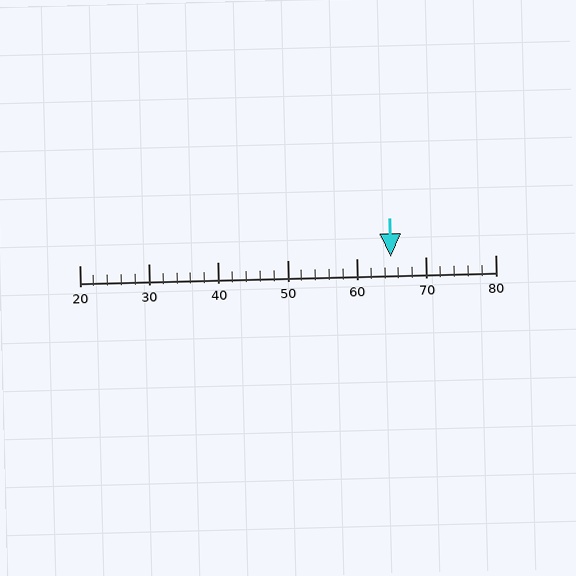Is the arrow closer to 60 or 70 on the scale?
The arrow is closer to 60.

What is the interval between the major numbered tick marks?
The major tick marks are spaced 10 units apart.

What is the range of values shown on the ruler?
The ruler shows values from 20 to 80.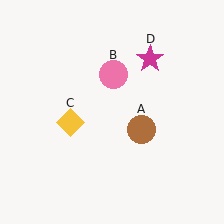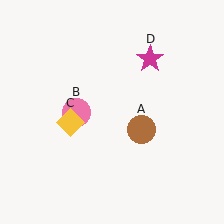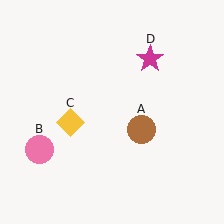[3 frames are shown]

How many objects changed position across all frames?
1 object changed position: pink circle (object B).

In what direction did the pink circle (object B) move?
The pink circle (object B) moved down and to the left.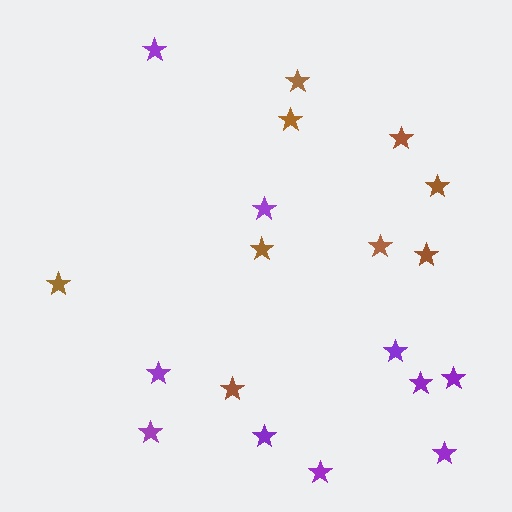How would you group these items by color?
There are 2 groups: one group of purple stars (10) and one group of brown stars (9).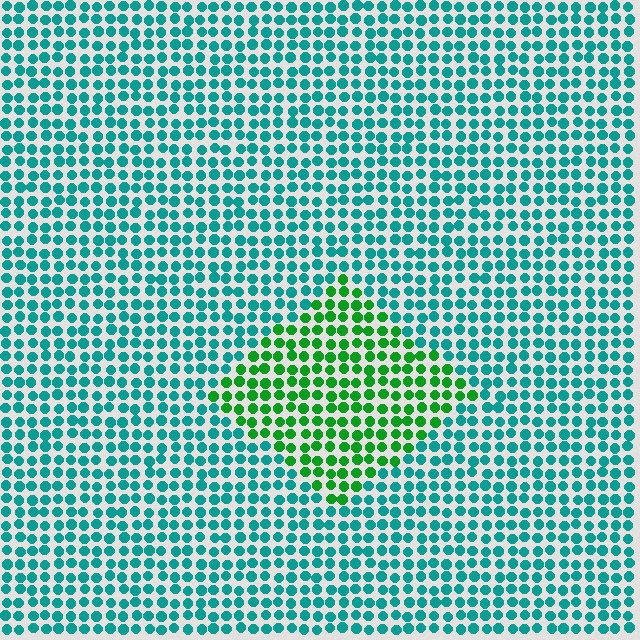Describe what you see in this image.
The image is filled with small teal elements in a uniform arrangement. A diamond-shaped region is visible where the elements are tinted to a slightly different hue, forming a subtle color boundary.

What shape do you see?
I see a diamond.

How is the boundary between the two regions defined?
The boundary is defined purely by a slight shift in hue (about 48 degrees). Spacing, size, and orientation are identical on both sides.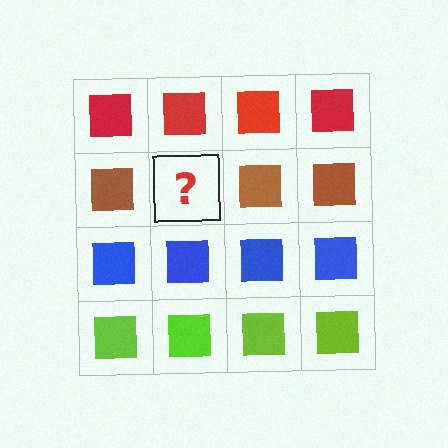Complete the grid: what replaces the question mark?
The question mark should be replaced with a brown square.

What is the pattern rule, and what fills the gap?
The rule is that each row has a consistent color. The gap should be filled with a brown square.